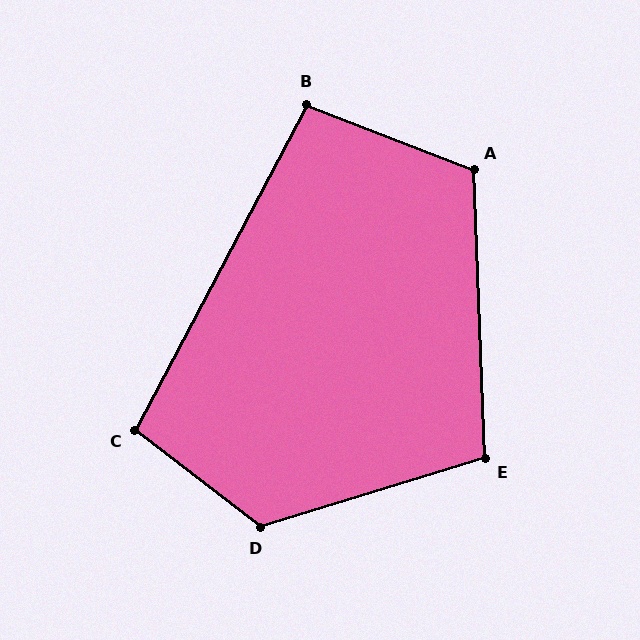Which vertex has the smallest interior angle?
B, at approximately 97 degrees.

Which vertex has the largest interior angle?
D, at approximately 125 degrees.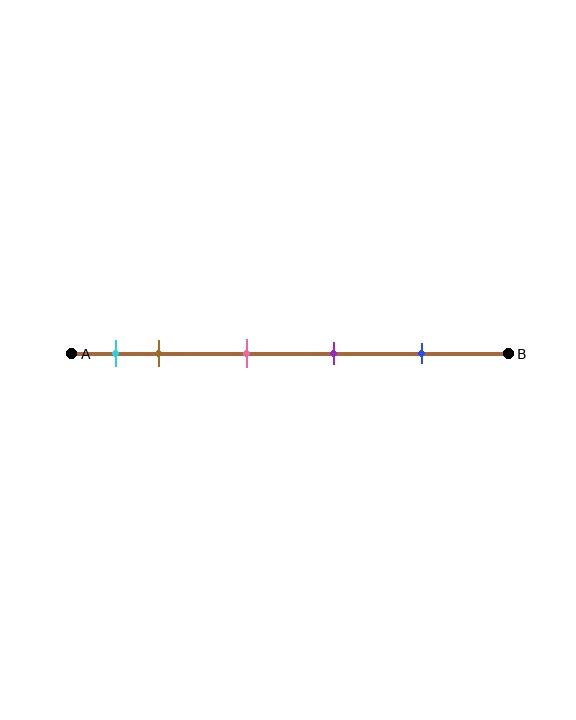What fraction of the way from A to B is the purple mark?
The purple mark is approximately 60% (0.6) of the way from A to B.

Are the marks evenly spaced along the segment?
No, the marks are not evenly spaced.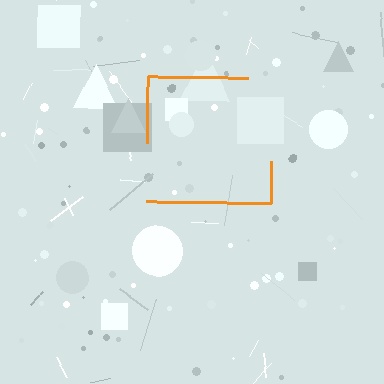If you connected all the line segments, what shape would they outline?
They would outline a square.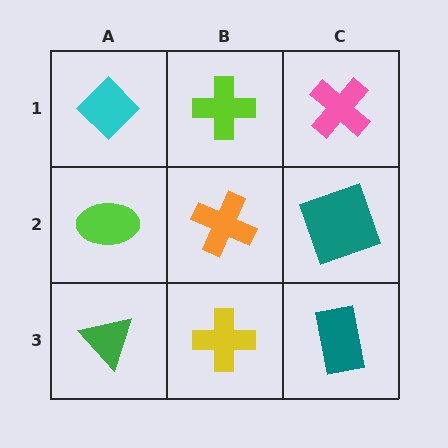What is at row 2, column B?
An orange cross.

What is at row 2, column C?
A teal square.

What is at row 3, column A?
A green triangle.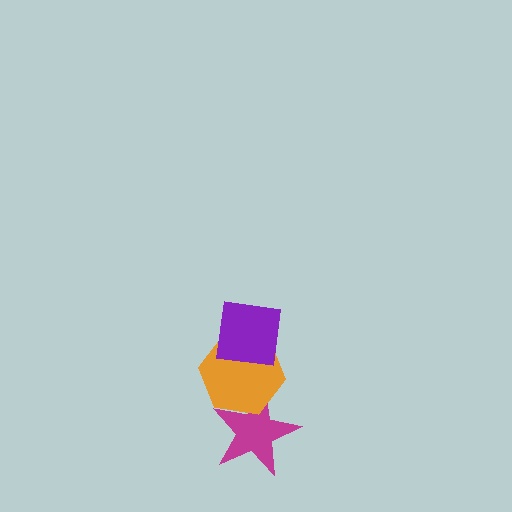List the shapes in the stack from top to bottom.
From top to bottom: the purple square, the orange hexagon, the magenta star.